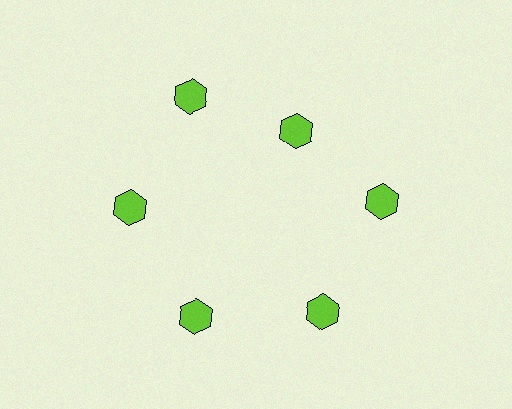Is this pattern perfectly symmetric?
No. The 6 lime hexagons are arranged in a ring, but one element near the 1 o'clock position is pulled inward toward the center, breaking the 6-fold rotational symmetry.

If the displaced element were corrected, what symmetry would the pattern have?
It would have 6-fold rotational symmetry — the pattern would map onto itself every 60 degrees.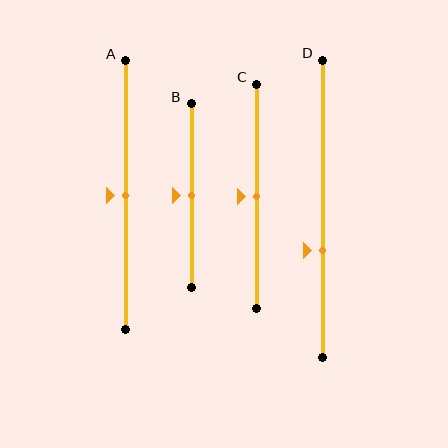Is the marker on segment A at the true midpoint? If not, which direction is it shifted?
Yes, the marker on segment A is at the true midpoint.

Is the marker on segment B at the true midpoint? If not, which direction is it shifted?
Yes, the marker on segment B is at the true midpoint.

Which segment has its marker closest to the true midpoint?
Segment A has its marker closest to the true midpoint.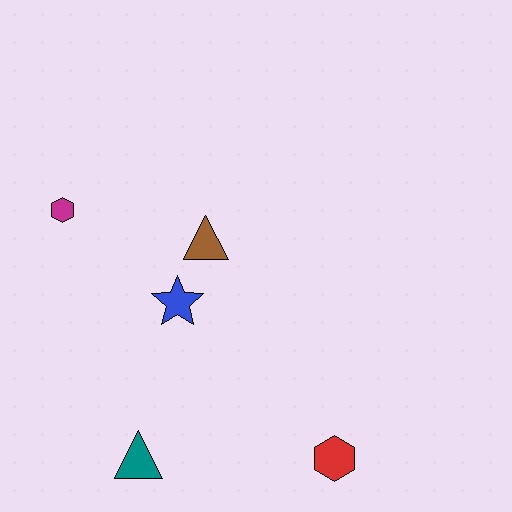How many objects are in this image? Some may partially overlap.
There are 5 objects.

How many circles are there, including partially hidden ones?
There are no circles.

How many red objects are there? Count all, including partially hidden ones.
There is 1 red object.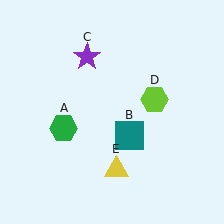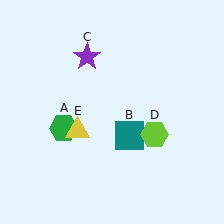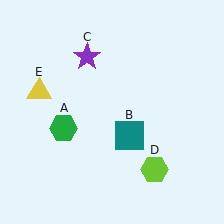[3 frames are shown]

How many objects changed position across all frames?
2 objects changed position: lime hexagon (object D), yellow triangle (object E).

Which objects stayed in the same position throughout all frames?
Green hexagon (object A) and teal square (object B) and purple star (object C) remained stationary.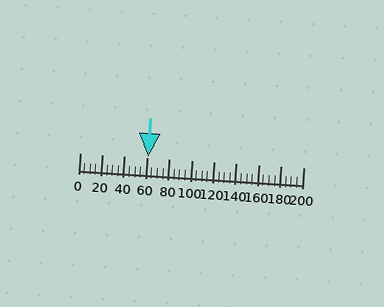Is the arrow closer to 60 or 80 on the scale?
The arrow is closer to 60.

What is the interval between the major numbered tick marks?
The major tick marks are spaced 20 units apart.